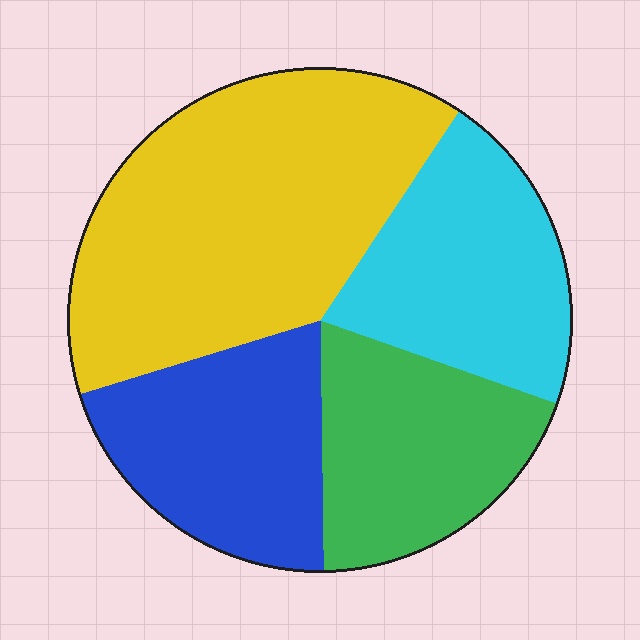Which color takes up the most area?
Yellow, at roughly 40%.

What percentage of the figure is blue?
Blue covers about 20% of the figure.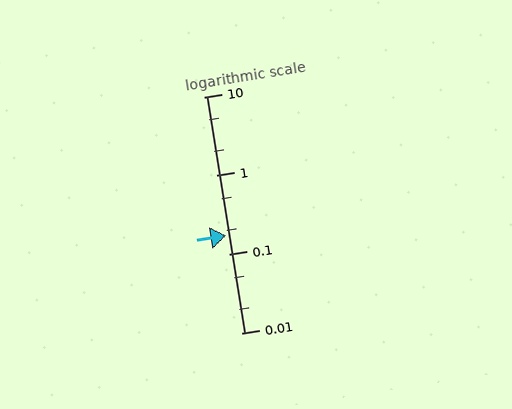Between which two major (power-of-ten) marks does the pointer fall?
The pointer is between 0.1 and 1.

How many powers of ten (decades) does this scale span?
The scale spans 3 decades, from 0.01 to 10.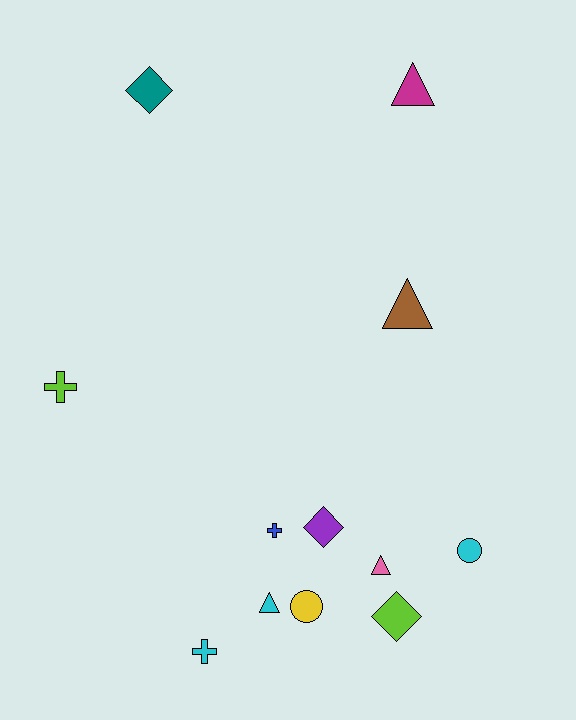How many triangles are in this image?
There are 4 triangles.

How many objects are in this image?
There are 12 objects.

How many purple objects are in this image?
There is 1 purple object.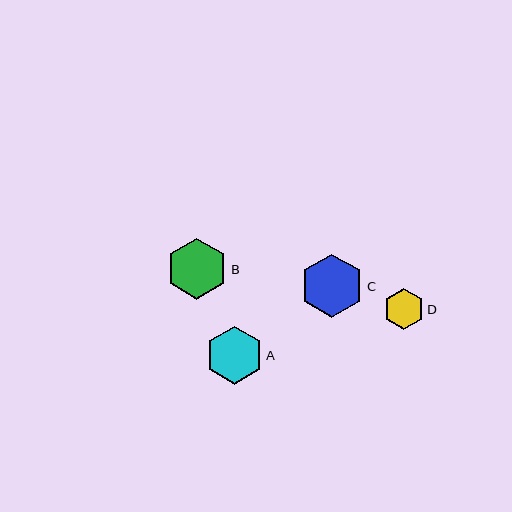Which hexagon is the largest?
Hexagon C is the largest with a size of approximately 63 pixels.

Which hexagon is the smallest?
Hexagon D is the smallest with a size of approximately 41 pixels.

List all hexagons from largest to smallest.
From largest to smallest: C, B, A, D.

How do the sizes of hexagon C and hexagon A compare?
Hexagon C and hexagon A are approximately the same size.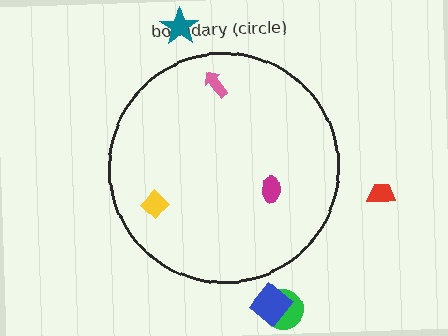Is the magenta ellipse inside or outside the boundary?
Inside.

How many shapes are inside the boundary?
3 inside, 4 outside.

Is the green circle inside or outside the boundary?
Outside.